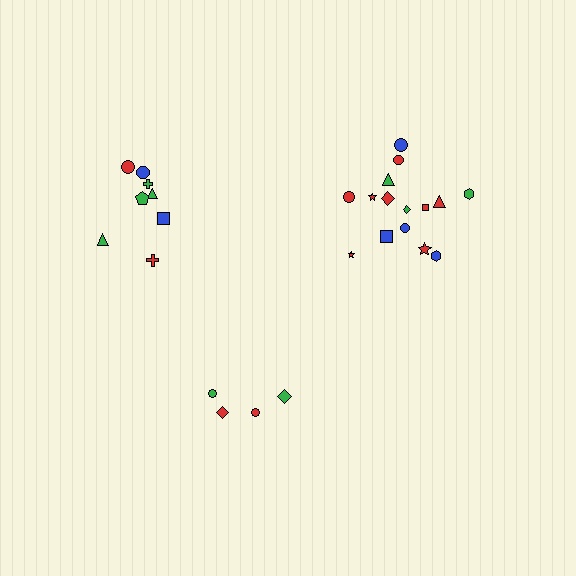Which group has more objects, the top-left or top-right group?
The top-right group.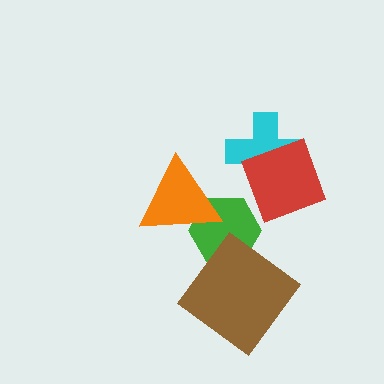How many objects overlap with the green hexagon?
2 objects overlap with the green hexagon.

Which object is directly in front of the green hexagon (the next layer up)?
The orange triangle is directly in front of the green hexagon.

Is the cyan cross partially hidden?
Yes, it is partially covered by another shape.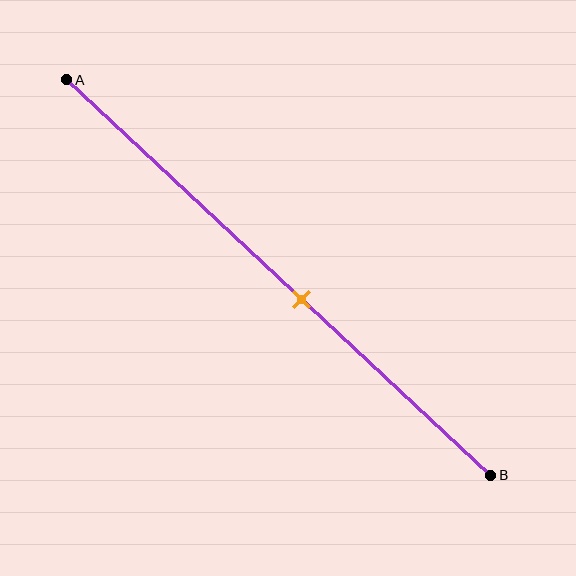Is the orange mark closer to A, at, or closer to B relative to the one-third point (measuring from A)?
The orange mark is closer to point B than the one-third point of segment AB.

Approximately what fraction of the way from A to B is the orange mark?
The orange mark is approximately 55% of the way from A to B.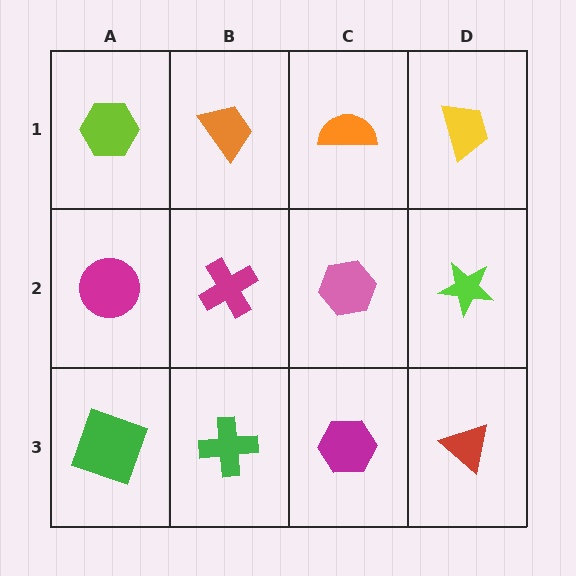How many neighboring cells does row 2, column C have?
4.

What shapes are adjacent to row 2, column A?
A lime hexagon (row 1, column A), a green square (row 3, column A), a magenta cross (row 2, column B).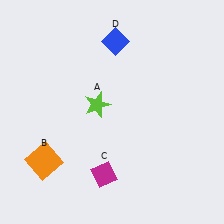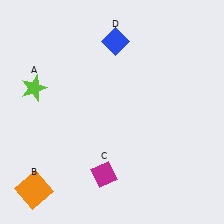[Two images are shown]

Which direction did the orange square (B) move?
The orange square (B) moved down.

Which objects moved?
The objects that moved are: the lime star (A), the orange square (B).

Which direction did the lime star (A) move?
The lime star (A) moved left.